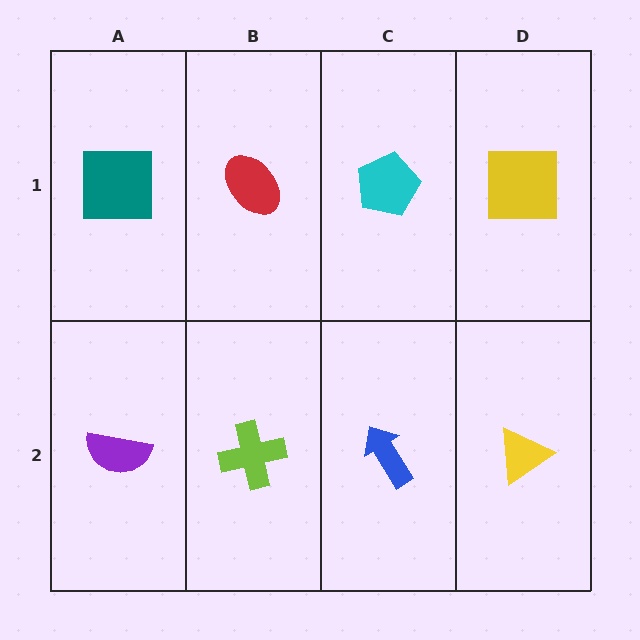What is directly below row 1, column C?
A blue arrow.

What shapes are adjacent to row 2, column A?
A teal square (row 1, column A), a lime cross (row 2, column B).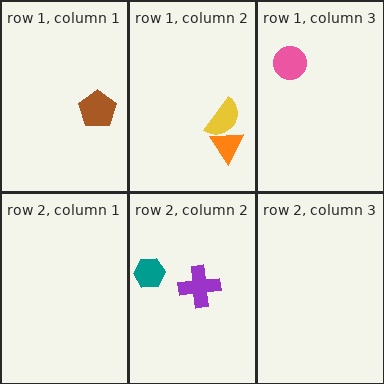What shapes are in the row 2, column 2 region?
The teal hexagon, the purple cross.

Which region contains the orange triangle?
The row 1, column 2 region.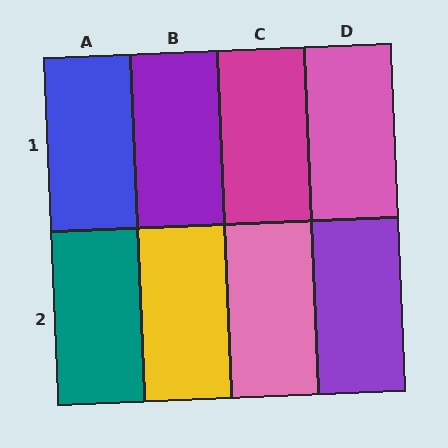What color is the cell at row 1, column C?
Magenta.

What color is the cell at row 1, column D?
Pink.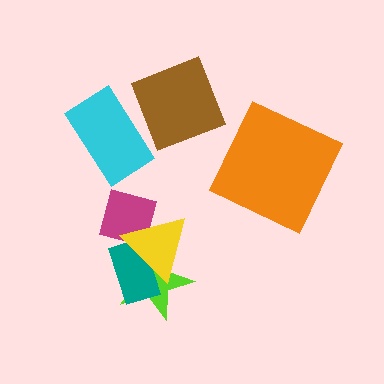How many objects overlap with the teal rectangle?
3 objects overlap with the teal rectangle.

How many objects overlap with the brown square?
0 objects overlap with the brown square.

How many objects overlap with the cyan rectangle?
0 objects overlap with the cyan rectangle.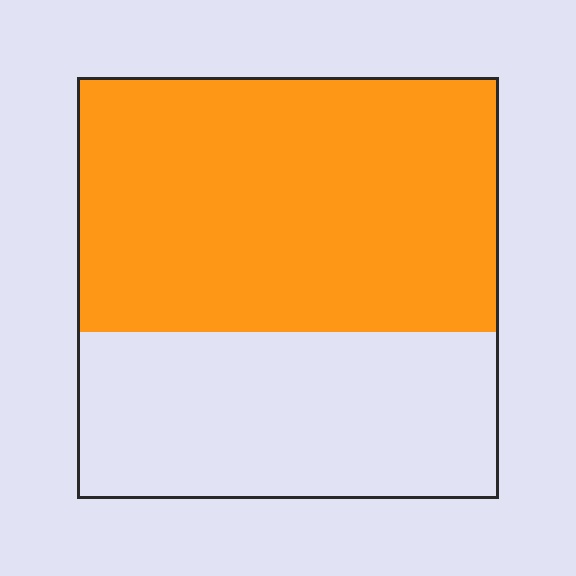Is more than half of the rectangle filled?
Yes.